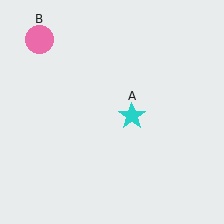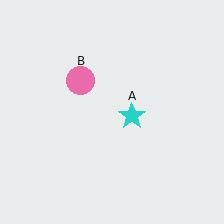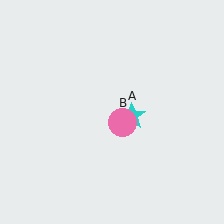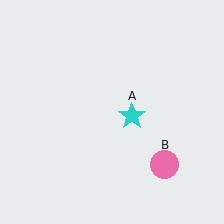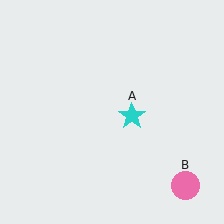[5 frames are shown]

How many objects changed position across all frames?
1 object changed position: pink circle (object B).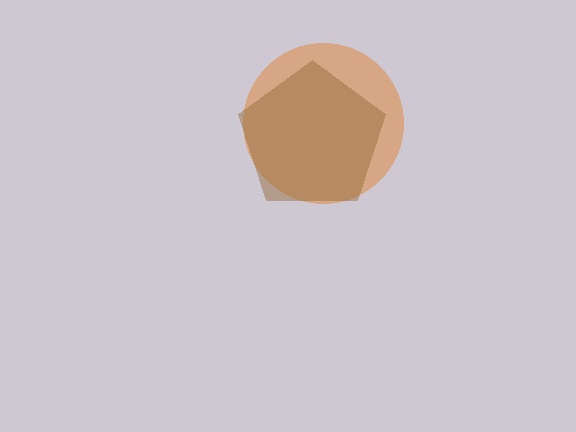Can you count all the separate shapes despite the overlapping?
Yes, there are 2 separate shapes.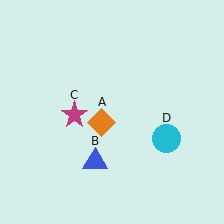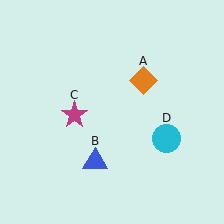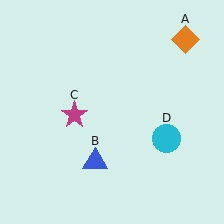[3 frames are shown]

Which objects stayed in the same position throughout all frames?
Blue triangle (object B) and magenta star (object C) and cyan circle (object D) remained stationary.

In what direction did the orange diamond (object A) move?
The orange diamond (object A) moved up and to the right.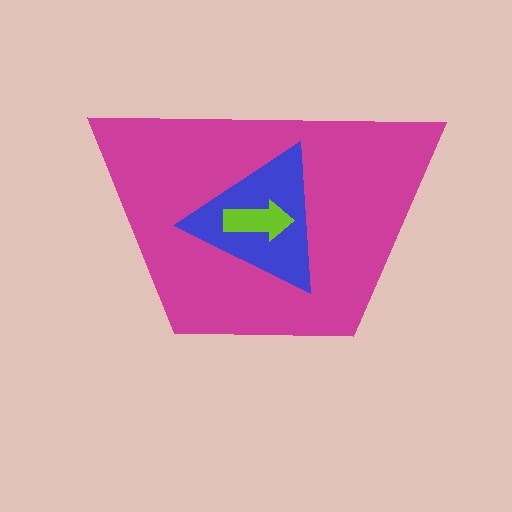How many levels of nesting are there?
3.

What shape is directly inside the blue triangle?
The lime arrow.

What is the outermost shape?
The magenta trapezoid.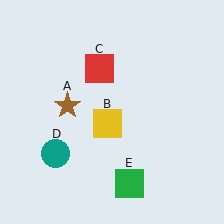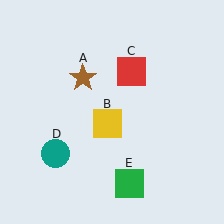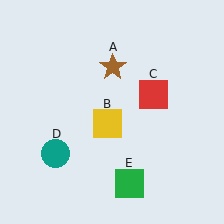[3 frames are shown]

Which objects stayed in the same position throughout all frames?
Yellow square (object B) and teal circle (object D) and green square (object E) remained stationary.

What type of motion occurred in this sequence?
The brown star (object A), red square (object C) rotated clockwise around the center of the scene.